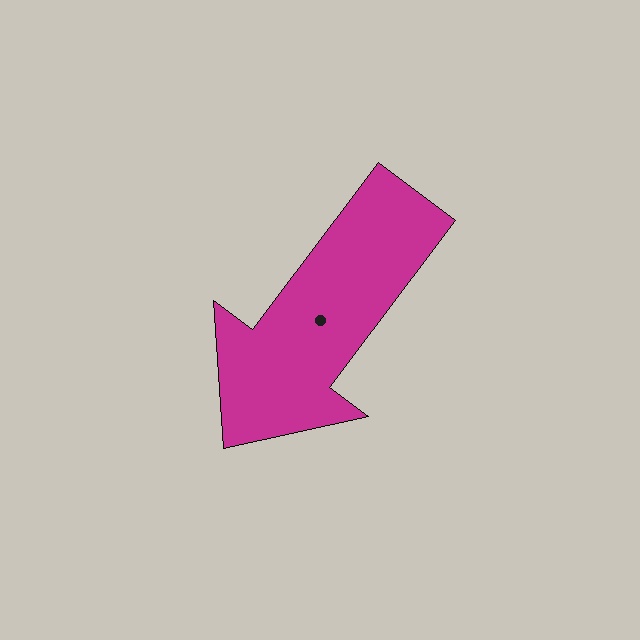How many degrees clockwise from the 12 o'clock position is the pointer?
Approximately 217 degrees.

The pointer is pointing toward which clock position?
Roughly 7 o'clock.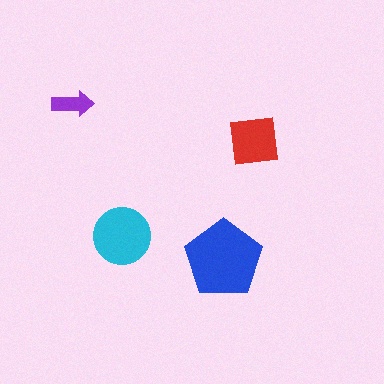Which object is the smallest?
The purple arrow.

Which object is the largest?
The blue pentagon.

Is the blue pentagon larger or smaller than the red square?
Larger.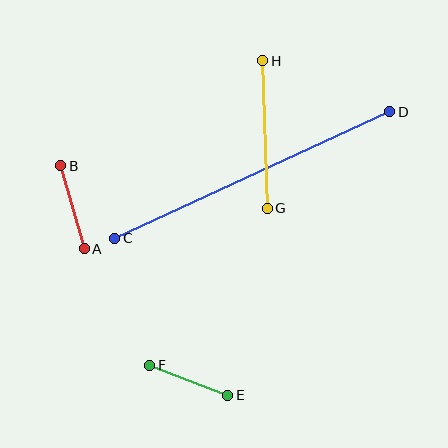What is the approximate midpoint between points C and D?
The midpoint is at approximately (252, 175) pixels.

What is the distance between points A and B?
The distance is approximately 86 pixels.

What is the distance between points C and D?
The distance is approximately 303 pixels.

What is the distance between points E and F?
The distance is approximately 84 pixels.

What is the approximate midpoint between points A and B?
The midpoint is at approximately (72, 207) pixels.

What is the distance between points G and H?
The distance is approximately 147 pixels.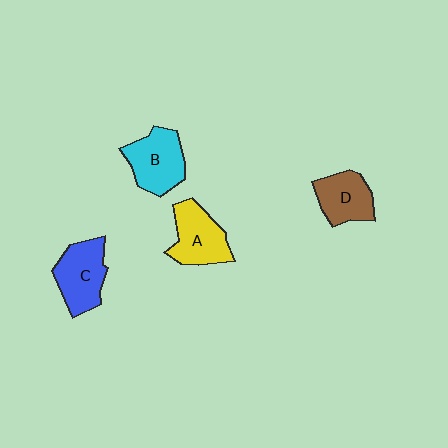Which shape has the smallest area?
Shape D (brown).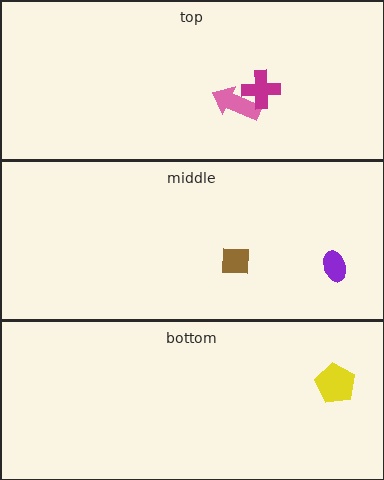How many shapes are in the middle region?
2.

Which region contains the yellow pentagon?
The bottom region.